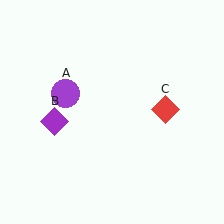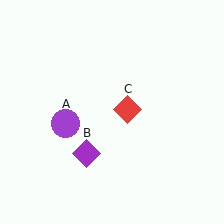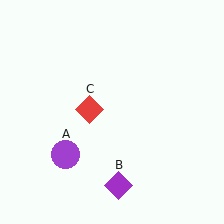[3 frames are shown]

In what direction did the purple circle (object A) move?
The purple circle (object A) moved down.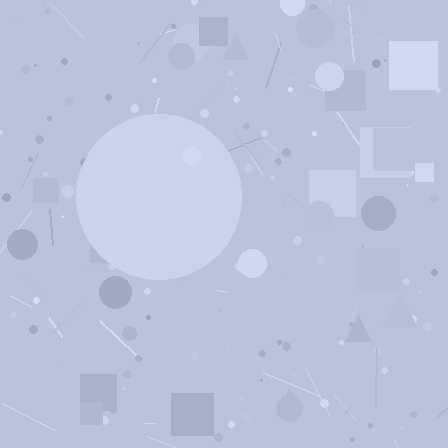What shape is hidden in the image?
A circle is hidden in the image.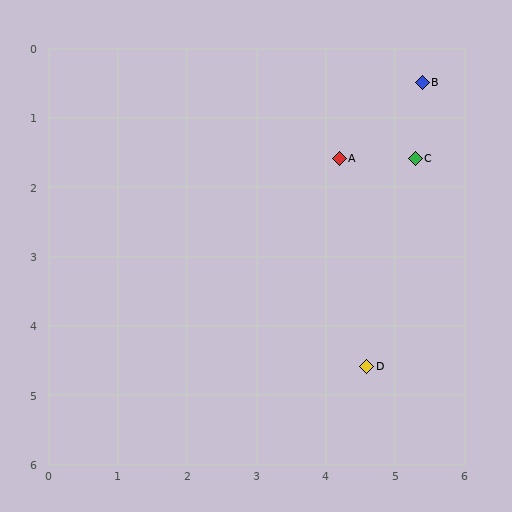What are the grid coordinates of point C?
Point C is at approximately (5.3, 1.6).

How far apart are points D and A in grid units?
Points D and A are about 3.0 grid units apart.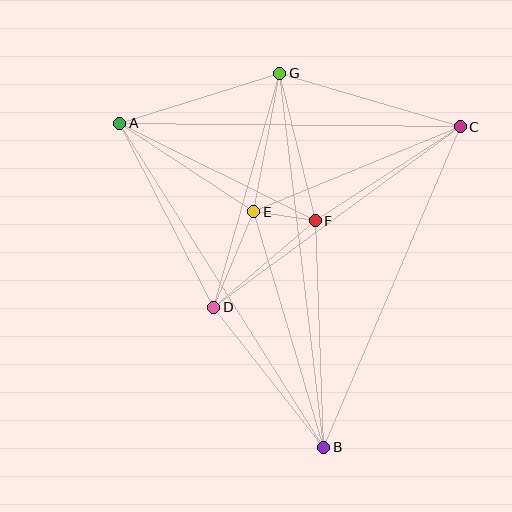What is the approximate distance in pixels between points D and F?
The distance between D and F is approximately 133 pixels.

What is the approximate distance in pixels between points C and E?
The distance between C and E is approximately 223 pixels.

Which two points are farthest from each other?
Points A and B are farthest from each other.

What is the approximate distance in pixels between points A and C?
The distance between A and C is approximately 340 pixels.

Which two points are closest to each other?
Points E and F are closest to each other.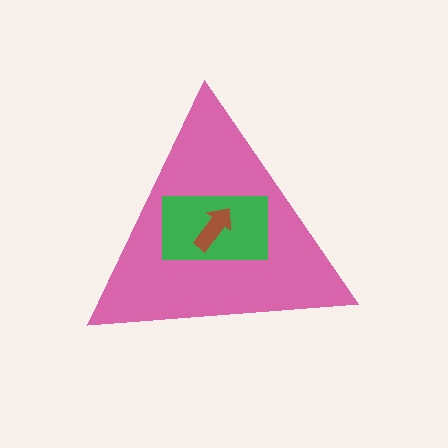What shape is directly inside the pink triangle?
The green rectangle.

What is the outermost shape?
The pink triangle.